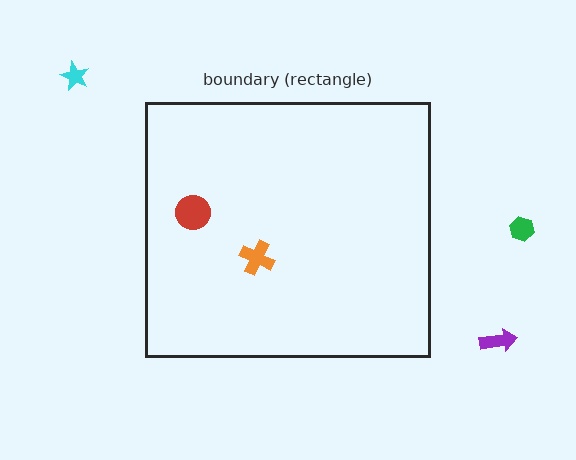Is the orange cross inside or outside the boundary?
Inside.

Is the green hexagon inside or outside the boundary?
Outside.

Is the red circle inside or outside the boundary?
Inside.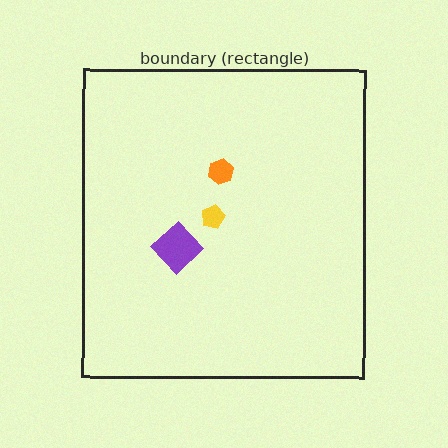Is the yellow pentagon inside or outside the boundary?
Inside.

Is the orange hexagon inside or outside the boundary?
Inside.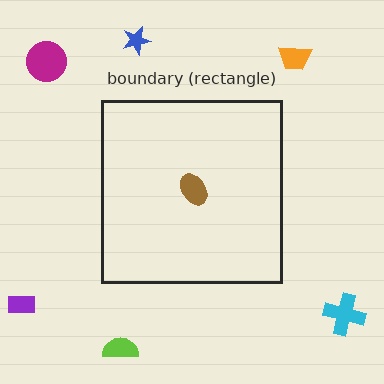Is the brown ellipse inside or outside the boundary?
Inside.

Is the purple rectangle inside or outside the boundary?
Outside.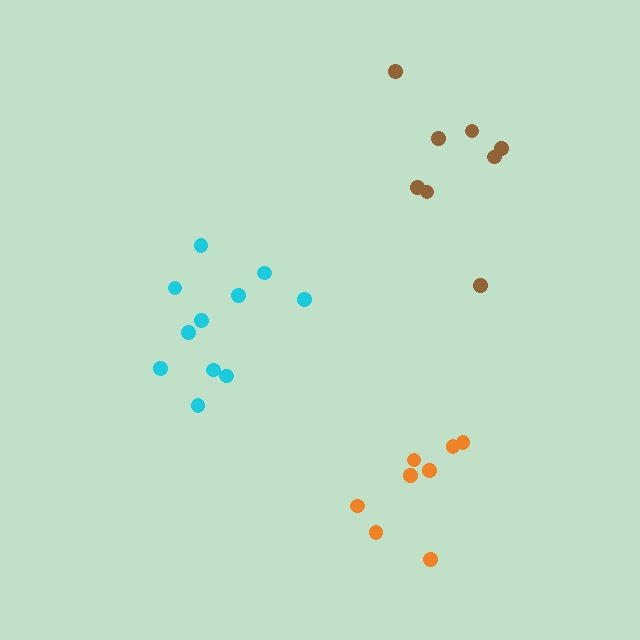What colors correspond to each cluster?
The clusters are colored: orange, cyan, brown.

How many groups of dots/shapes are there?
There are 3 groups.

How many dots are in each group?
Group 1: 8 dots, Group 2: 11 dots, Group 3: 8 dots (27 total).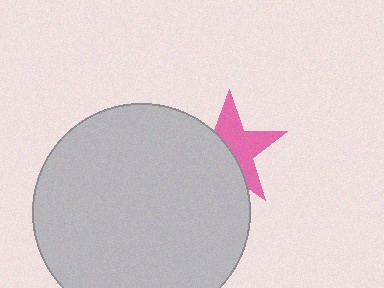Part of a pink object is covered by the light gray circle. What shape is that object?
It is a star.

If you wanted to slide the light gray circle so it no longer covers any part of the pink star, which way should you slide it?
Slide it left — that is the most direct way to separate the two shapes.